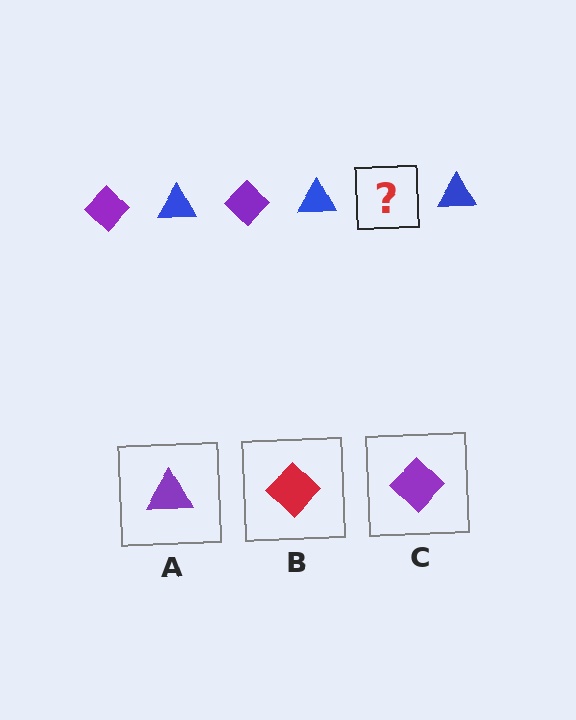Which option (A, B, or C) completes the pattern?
C.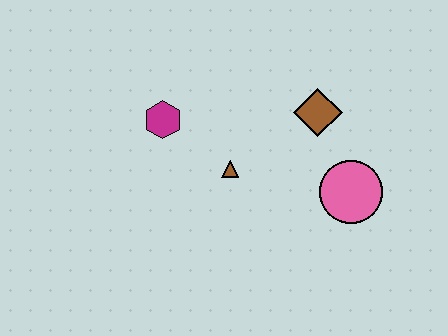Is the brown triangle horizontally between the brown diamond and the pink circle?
No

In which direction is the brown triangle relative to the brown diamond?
The brown triangle is to the left of the brown diamond.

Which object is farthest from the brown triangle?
The pink circle is farthest from the brown triangle.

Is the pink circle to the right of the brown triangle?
Yes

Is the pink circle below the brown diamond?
Yes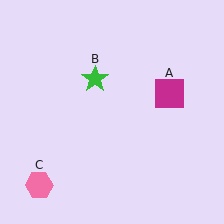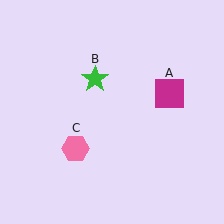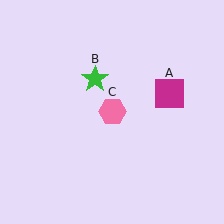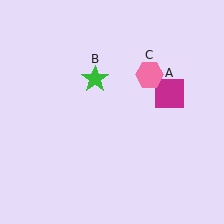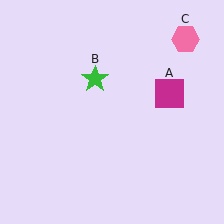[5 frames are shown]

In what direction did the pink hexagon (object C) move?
The pink hexagon (object C) moved up and to the right.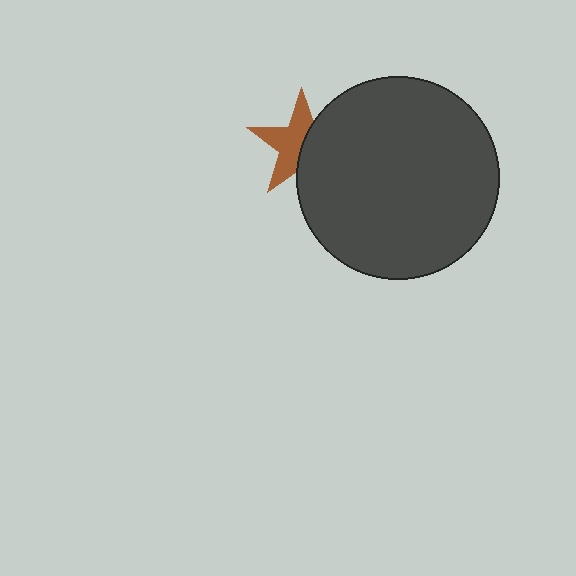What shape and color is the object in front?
The object in front is a dark gray circle.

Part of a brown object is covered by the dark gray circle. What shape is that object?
It is a star.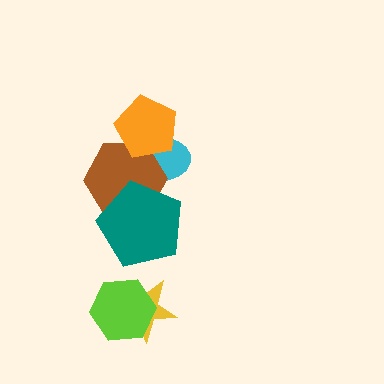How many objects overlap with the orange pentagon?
2 objects overlap with the orange pentagon.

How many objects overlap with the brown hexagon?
3 objects overlap with the brown hexagon.